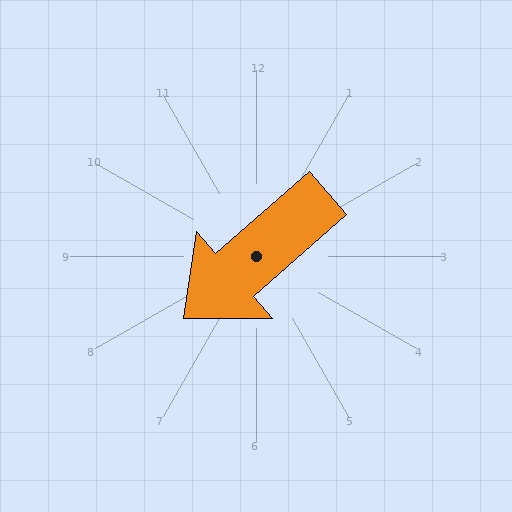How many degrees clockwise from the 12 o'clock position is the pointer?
Approximately 229 degrees.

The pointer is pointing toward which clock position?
Roughly 8 o'clock.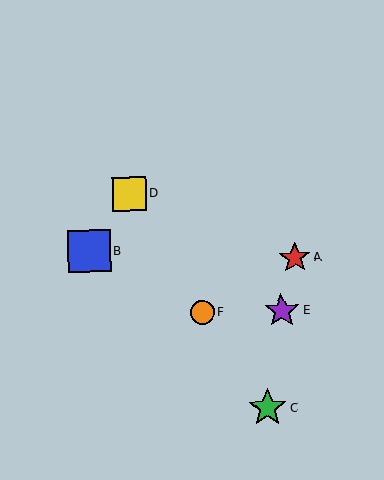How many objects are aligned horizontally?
2 objects (E, F) are aligned horizontally.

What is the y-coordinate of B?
Object B is at y≈251.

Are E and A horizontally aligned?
No, E is at y≈311 and A is at y≈257.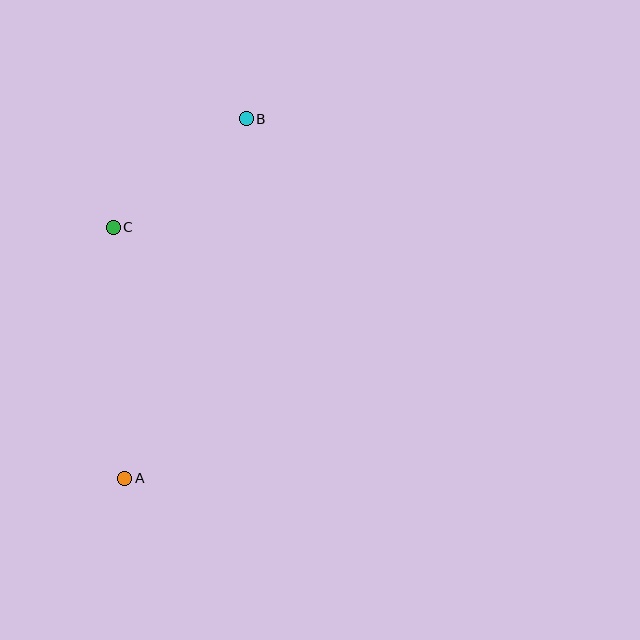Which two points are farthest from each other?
Points A and B are farthest from each other.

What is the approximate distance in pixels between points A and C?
The distance between A and C is approximately 251 pixels.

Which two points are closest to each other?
Points B and C are closest to each other.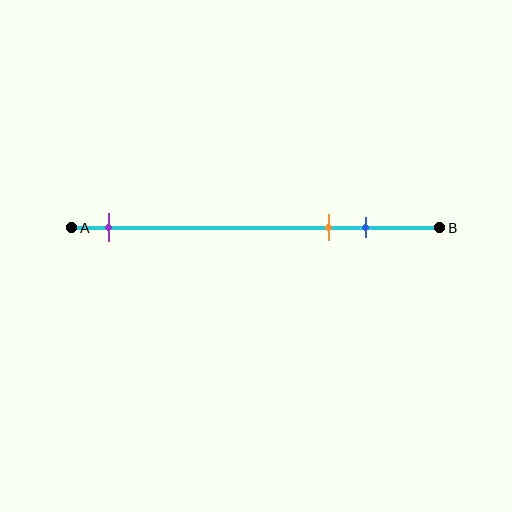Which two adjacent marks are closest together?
The orange and blue marks are the closest adjacent pair.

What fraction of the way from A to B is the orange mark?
The orange mark is approximately 70% (0.7) of the way from A to B.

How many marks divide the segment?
There are 3 marks dividing the segment.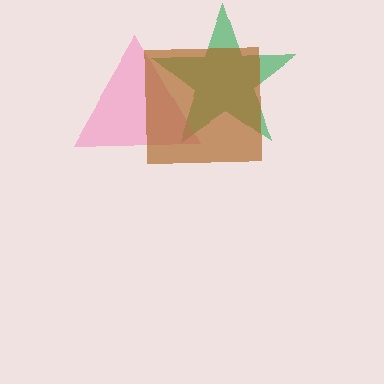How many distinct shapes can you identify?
There are 3 distinct shapes: a green star, a pink triangle, a brown square.